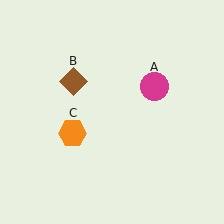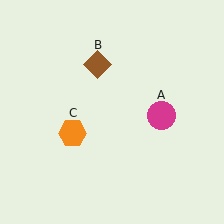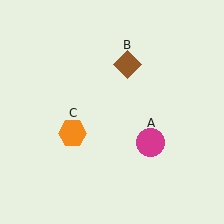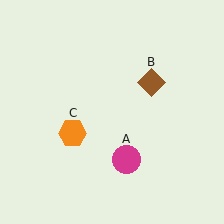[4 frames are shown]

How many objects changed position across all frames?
2 objects changed position: magenta circle (object A), brown diamond (object B).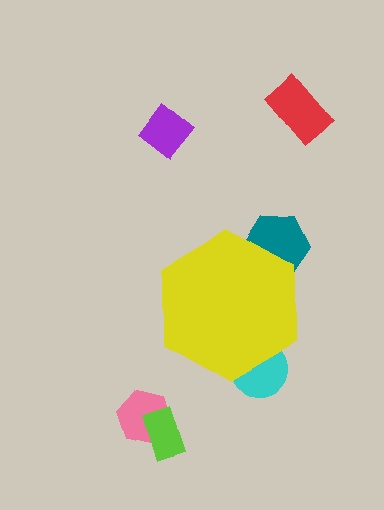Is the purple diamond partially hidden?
No, the purple diamond is fully visible.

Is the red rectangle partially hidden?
No, the red rectangle is fully visible.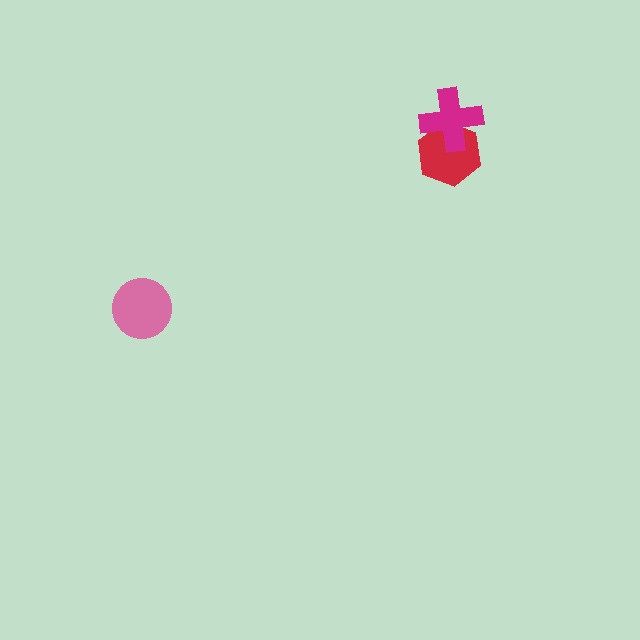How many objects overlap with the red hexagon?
1 object overlaps with the red hexagon.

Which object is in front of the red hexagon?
The magenta cross is in front of the red hexagon.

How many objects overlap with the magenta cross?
1 object overlaps with the magenta cross.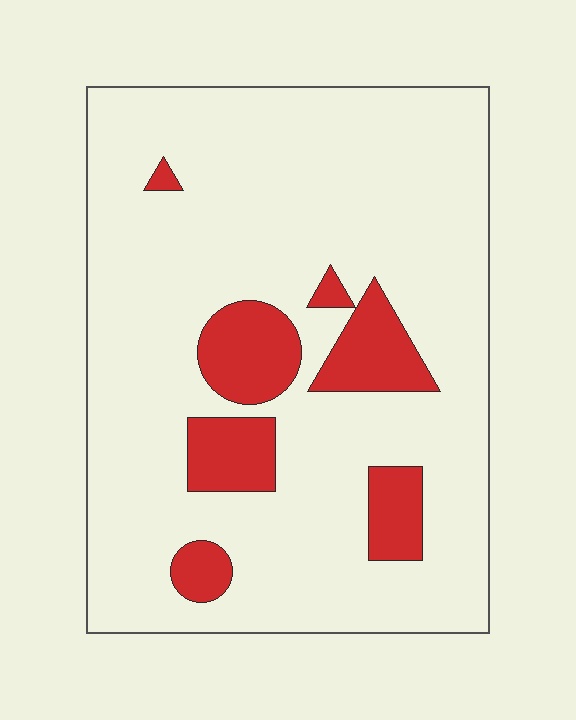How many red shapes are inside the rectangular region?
7.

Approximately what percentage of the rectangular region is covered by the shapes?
Approximately 15%.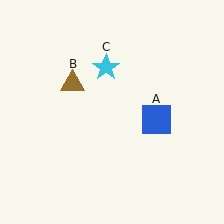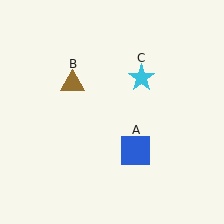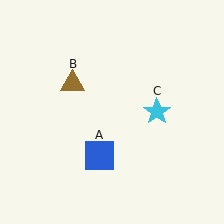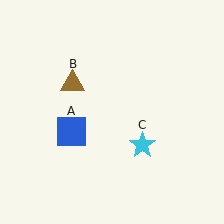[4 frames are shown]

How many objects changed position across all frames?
2 objects changed position: blue square (object A), cyan star (object C).